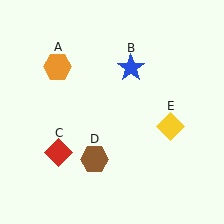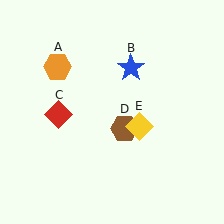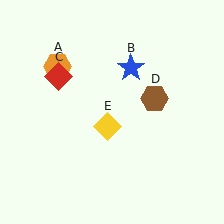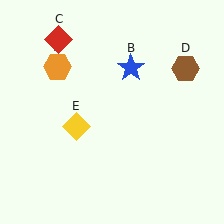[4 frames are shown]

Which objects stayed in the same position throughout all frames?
Orange hexagon (object A) and blue star (object B) remained stationary.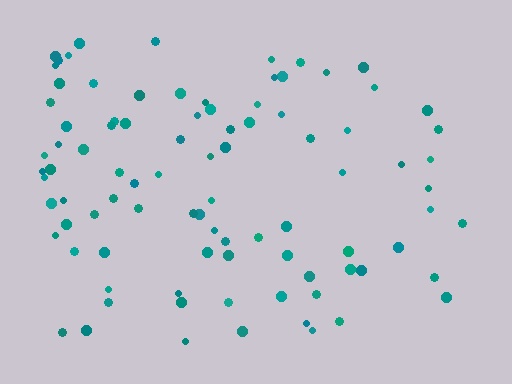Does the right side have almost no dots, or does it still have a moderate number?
Still a moderate number, just noticeably fewer than the left.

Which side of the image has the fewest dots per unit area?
The right.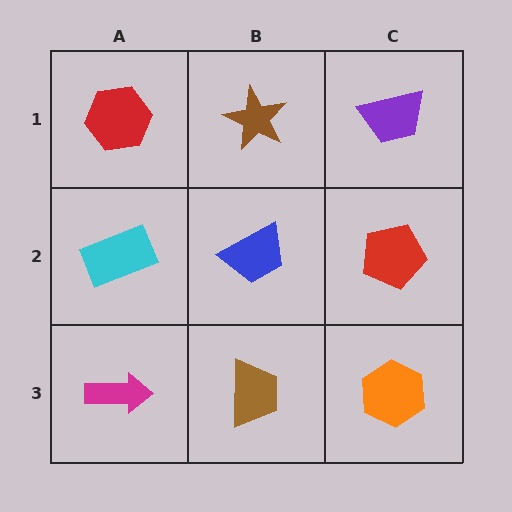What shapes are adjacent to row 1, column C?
A red pentagon (row 2, column C), a brown star (row 1, column B).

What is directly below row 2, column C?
An orange hexagon.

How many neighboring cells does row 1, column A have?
2.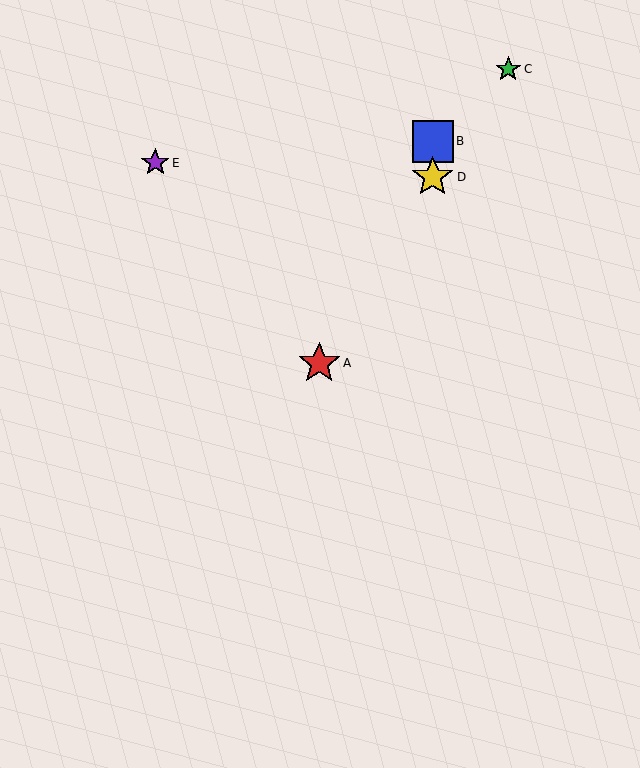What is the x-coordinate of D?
Object D is at x≈433.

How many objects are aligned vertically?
2 objects (B, D) are aligned vertically.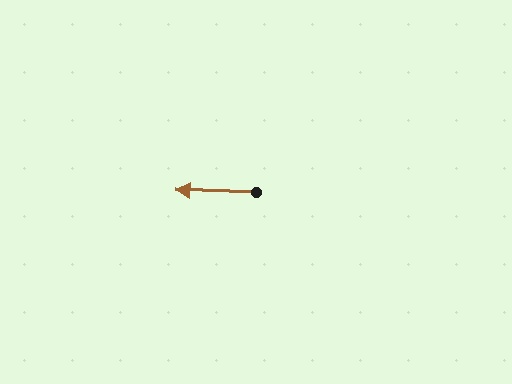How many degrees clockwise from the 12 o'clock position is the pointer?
Approximately 272 degrees.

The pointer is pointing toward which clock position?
Roughly 9 o'clock.